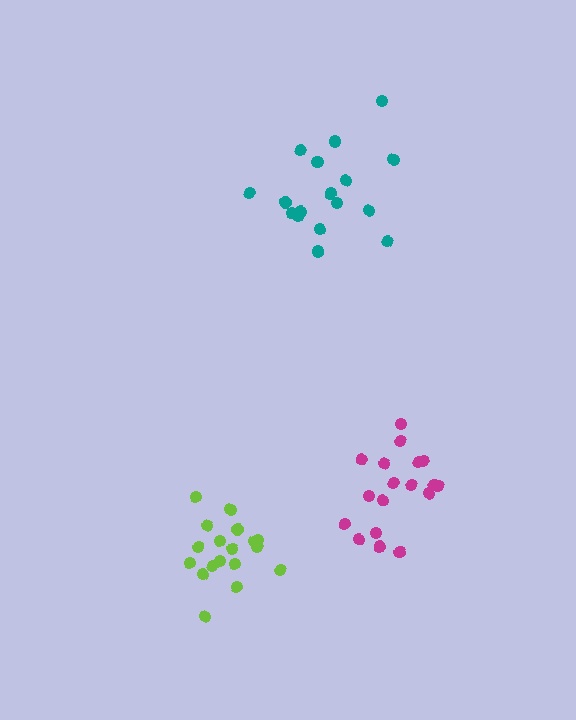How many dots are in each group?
Group 1: 18 dots, Group 2: 18 dots, Group 3: 17 dots (53 total).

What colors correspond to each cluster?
The clusters are colored: magenta, lime, teal.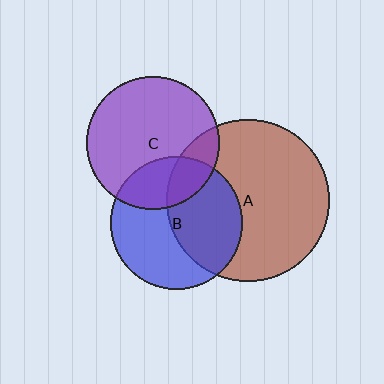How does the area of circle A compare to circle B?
Approximately 1.5 times.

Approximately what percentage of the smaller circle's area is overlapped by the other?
Approximately 25%.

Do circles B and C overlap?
Yes.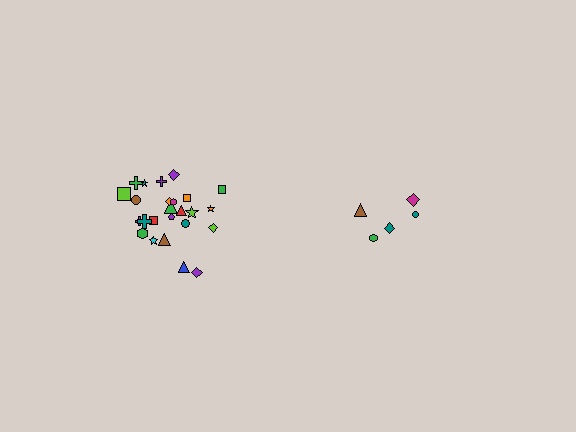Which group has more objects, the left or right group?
The left group.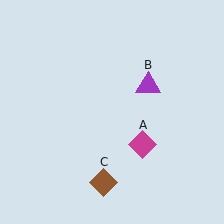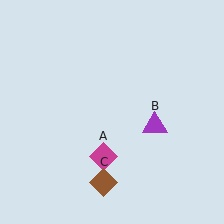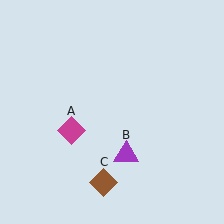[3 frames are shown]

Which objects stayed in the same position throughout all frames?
Brown diamond (object C) remained stationary.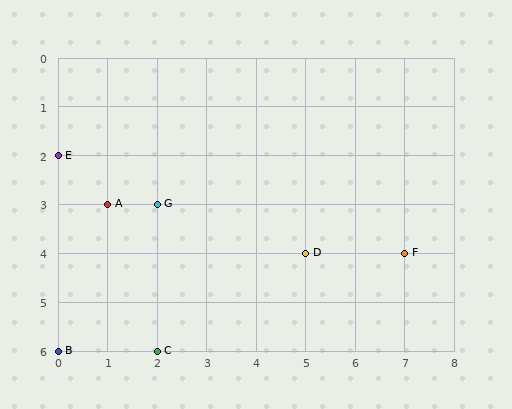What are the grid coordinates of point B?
Point B is at grid coordinates (0, 6).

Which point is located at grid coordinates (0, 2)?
Point E is at (0, 2).